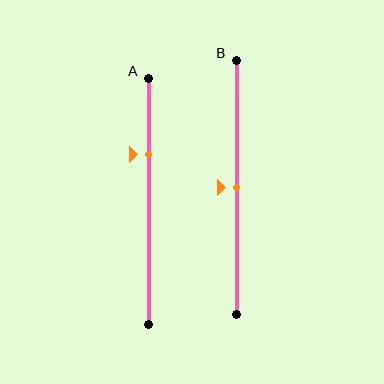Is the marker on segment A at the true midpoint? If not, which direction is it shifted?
No, the marker on segment A is shifted upward by about 19% of the segment length.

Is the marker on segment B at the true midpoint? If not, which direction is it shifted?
Yes, the marker on segment B is at the true midpoint.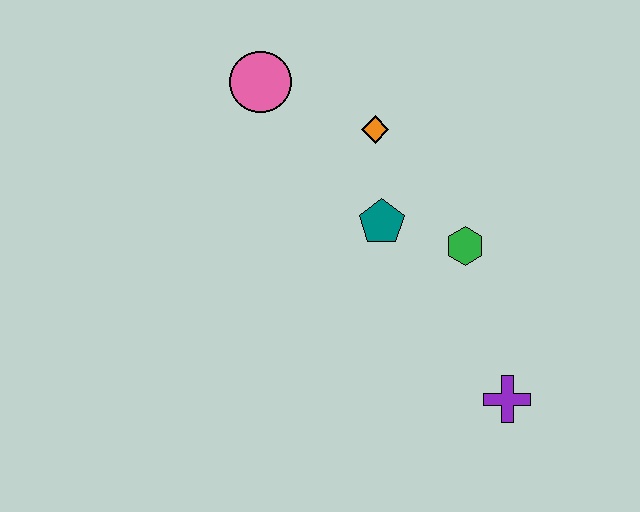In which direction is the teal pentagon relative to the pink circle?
The teal pentagon is below the pink circle.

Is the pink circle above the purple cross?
Yes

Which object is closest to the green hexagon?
The teal pentagon is closest to the green hexagon.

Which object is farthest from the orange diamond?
The purple cross is farthest from the orange diamond.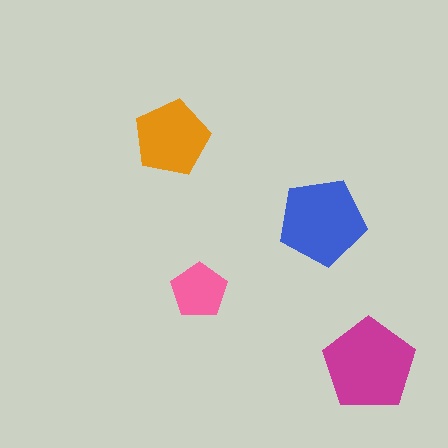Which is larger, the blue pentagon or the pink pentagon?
The blue one.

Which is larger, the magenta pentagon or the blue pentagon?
The magenta one.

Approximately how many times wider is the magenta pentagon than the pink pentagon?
About 1.5 times wider.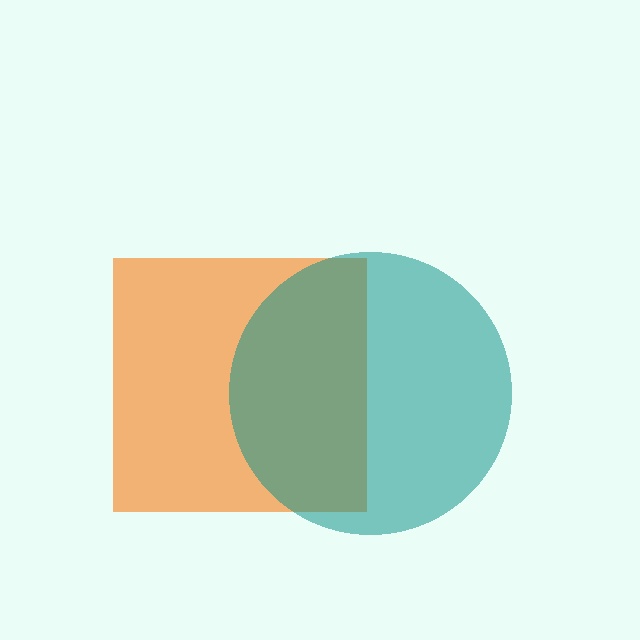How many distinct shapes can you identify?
There are 2 distinct shapes: an orange square, a teal circle.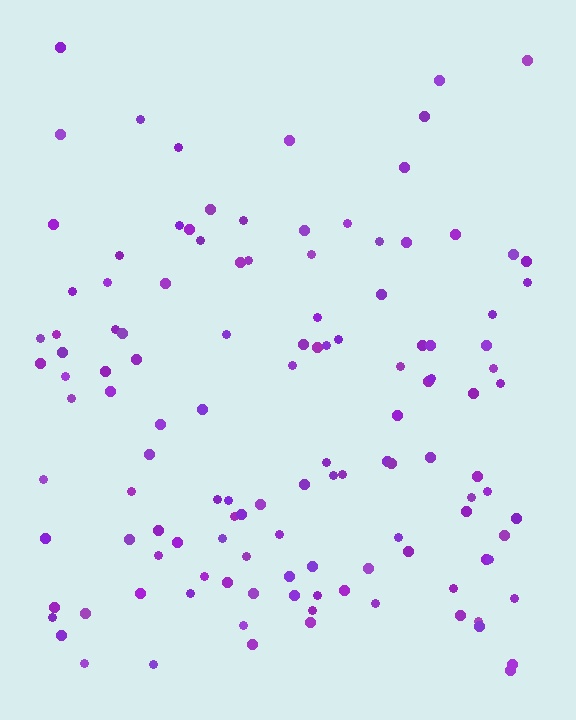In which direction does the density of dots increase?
From top to bottom, with the bottom side densest.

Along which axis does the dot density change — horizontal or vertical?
Vertical.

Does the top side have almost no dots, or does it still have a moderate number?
Still a moderate number, just noticeably fewer than the bottom.